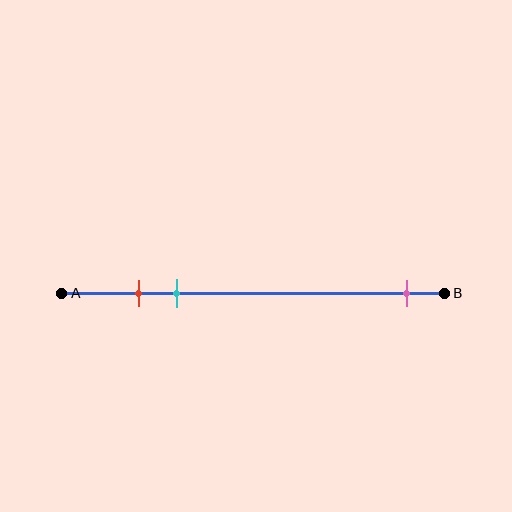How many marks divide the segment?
There are 3 marks dividing the segment.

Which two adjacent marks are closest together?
The red and cyan marks are the closest adjacent pair.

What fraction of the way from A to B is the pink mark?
The pink mark is approximately 90% (0.9) of the way from A to B.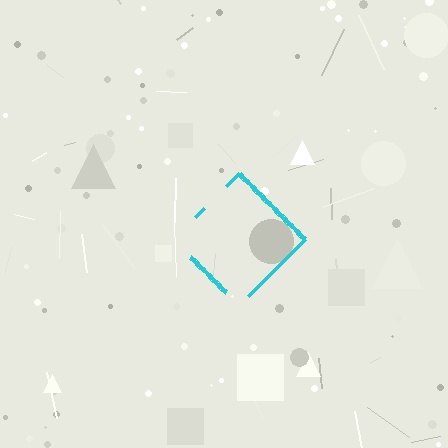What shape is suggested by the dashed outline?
The dashed outline suggests a diamond.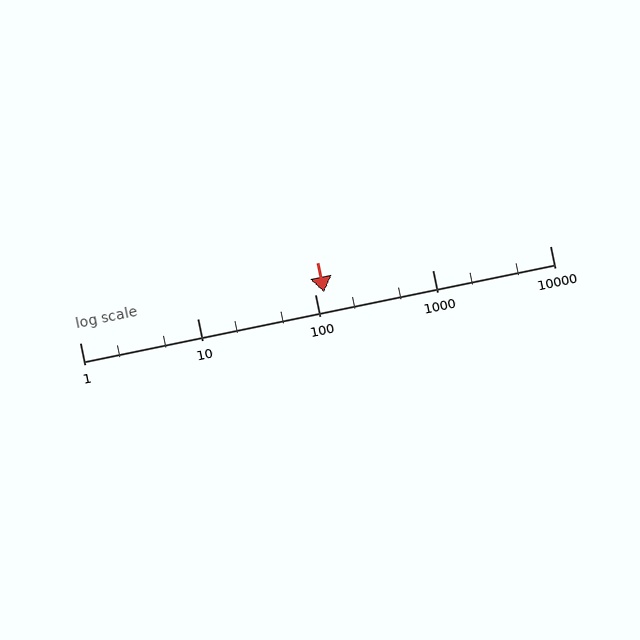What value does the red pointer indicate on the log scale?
The pointer indicates approximately 120.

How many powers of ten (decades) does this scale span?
The scale spans 4 decades, from 1 to 10000.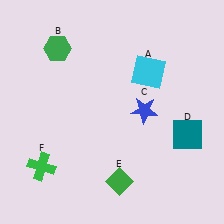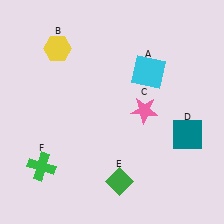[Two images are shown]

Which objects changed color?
B changed from green to yellow. C changed from blue to pink.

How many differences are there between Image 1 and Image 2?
There are 2 differences between the two images.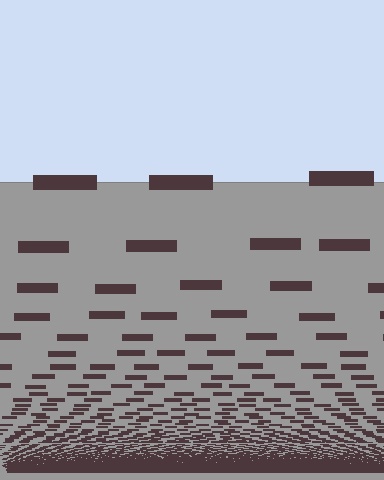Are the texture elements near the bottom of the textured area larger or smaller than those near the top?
Smaller. The gradient is inverted — elements near the bottom are smaller and denser.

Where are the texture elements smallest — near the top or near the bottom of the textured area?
Near the bottom.